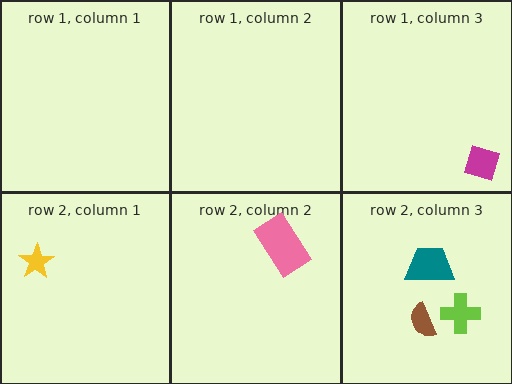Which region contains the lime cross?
The row 2, column 3 region.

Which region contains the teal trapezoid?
The row 2, column 3 region.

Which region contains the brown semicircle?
The row 2, column 3 region.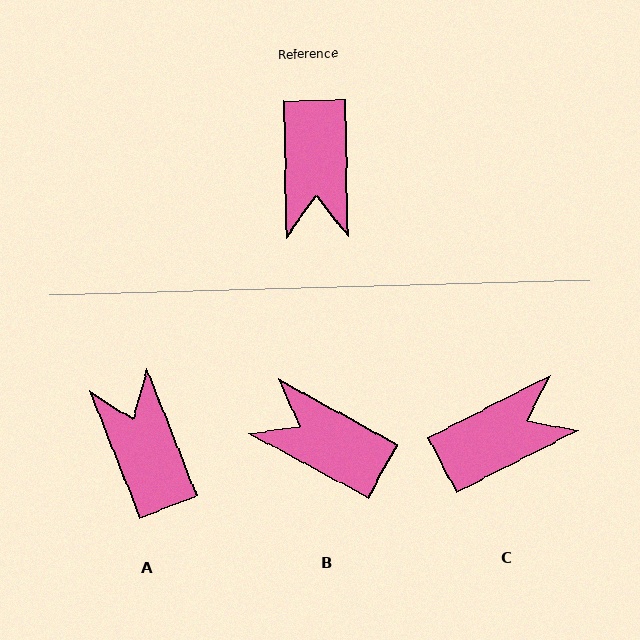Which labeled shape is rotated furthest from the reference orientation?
A, about 159 degrees away.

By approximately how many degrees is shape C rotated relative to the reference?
Approximately 116 degrees counter-clockwise.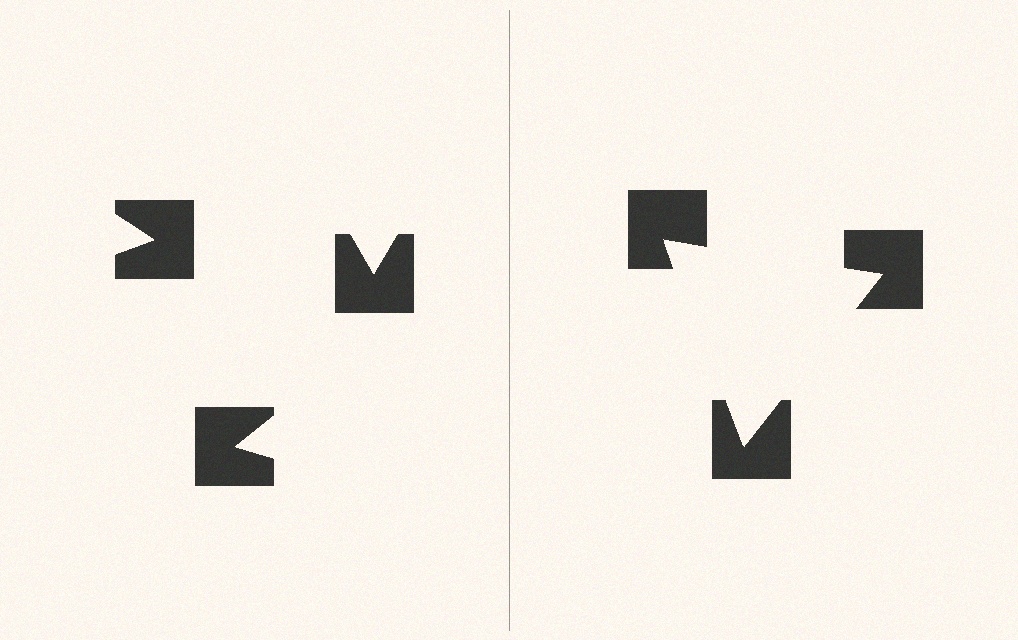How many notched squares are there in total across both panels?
6 — 3 on each side.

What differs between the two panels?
The notched squares are positioned identically on both sides; only the wedge orientations differ. On the right they align to a triangle; on the left they are misaligned.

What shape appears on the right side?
An illusory triangle.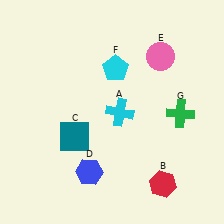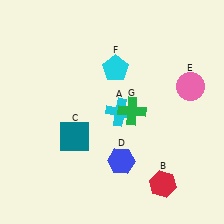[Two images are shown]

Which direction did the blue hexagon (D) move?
The blue hexagon (D) moved right.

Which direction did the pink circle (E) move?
The pink circle (E) moved down.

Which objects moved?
The objects that moved are: the blue hexagon (D), the pink circle (E), the green cross (G).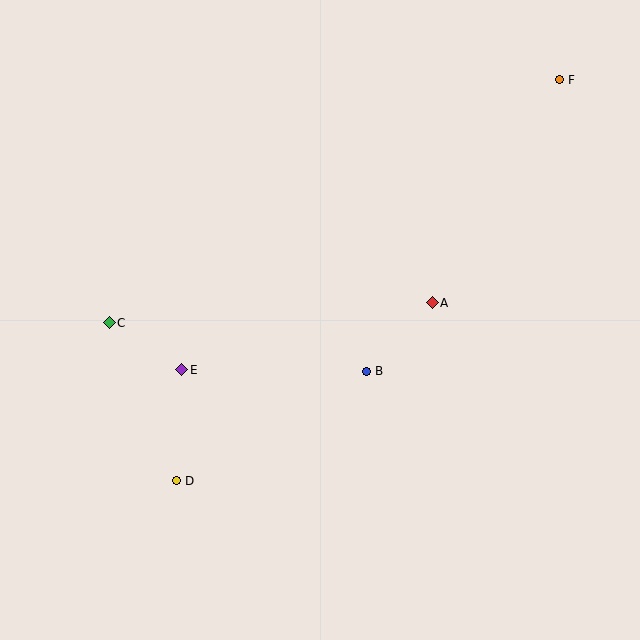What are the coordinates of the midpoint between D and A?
The midpoint between D and A is at (305, 392).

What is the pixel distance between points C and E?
The distance between C and E is 87 pixels.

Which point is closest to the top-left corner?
Point C is closest to the top-left corner.